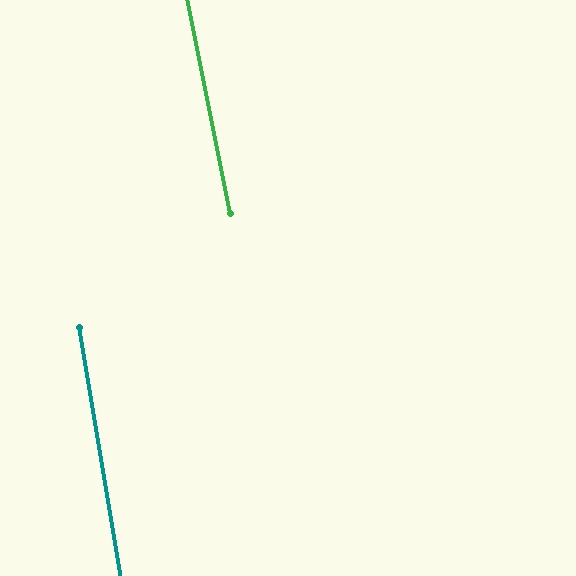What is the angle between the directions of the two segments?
Approximately 1 degree.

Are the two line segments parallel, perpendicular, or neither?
Parallel — their directions differ by only 1.5°.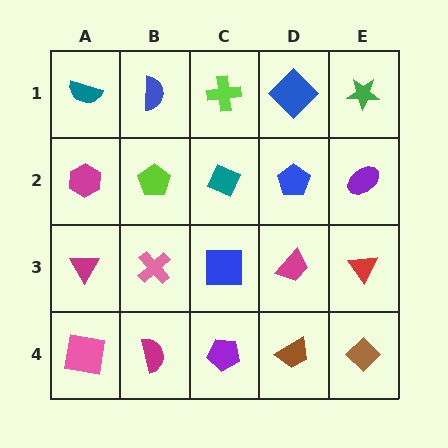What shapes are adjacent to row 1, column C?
A teal diamond (row 2, column C), a blue semicircle (row 1, column B), a blue diamond (row 1, column D).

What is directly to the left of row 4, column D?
A purple pentagon.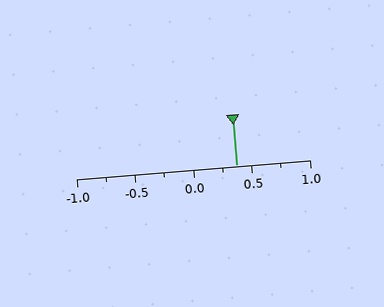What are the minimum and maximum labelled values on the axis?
The axis runs from -1.0 to 1.0.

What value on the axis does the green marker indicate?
The marker indicates approximately 0.38.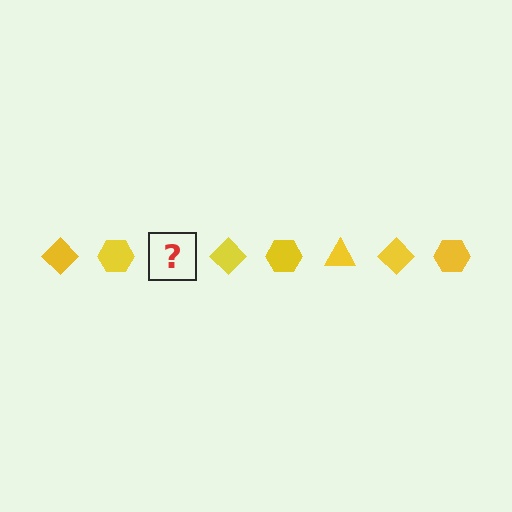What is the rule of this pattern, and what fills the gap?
The rule is that the pattern cycles through diamond, hexagon, triangle shapes in yellow. The gap should be filled with a yellow triangle.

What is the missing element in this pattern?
The missing element is a yellow triangle.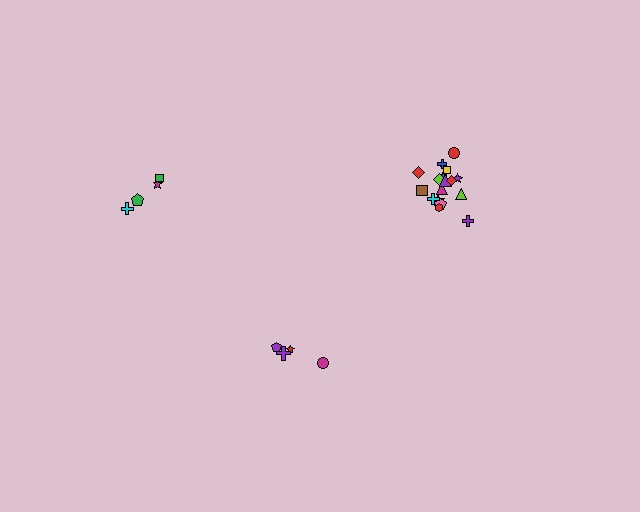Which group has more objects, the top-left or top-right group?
The top-right group.